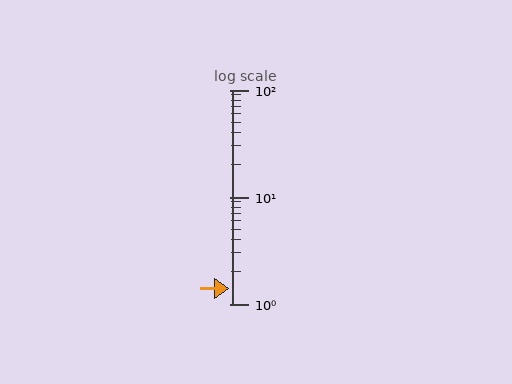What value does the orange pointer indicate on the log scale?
The pointer indicates approximately 1.4.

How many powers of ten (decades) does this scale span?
The scale spans 2 decades, from 1 to 100.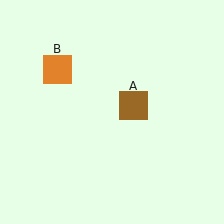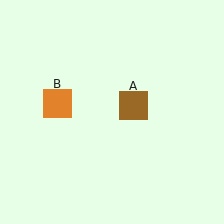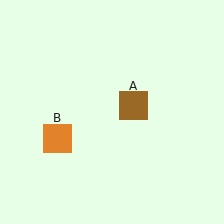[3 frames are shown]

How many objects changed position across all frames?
1 object changed position: orange square (object B).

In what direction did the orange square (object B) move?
The orange square (object B) moved down.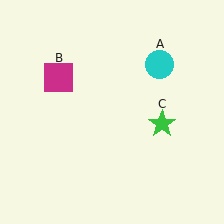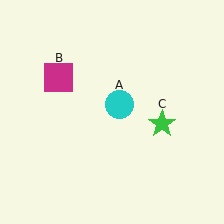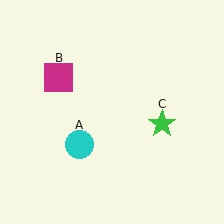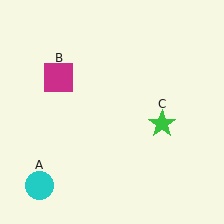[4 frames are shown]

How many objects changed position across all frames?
1 object changed position: cyan circle (object A).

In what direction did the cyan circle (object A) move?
The cyan circle (object A) moved down and to the left.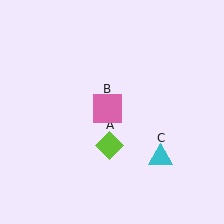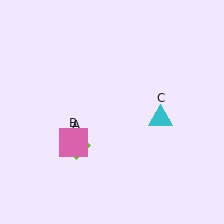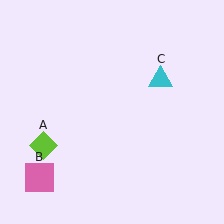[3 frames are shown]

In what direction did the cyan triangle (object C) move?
The cyan triangle (object C) moved up.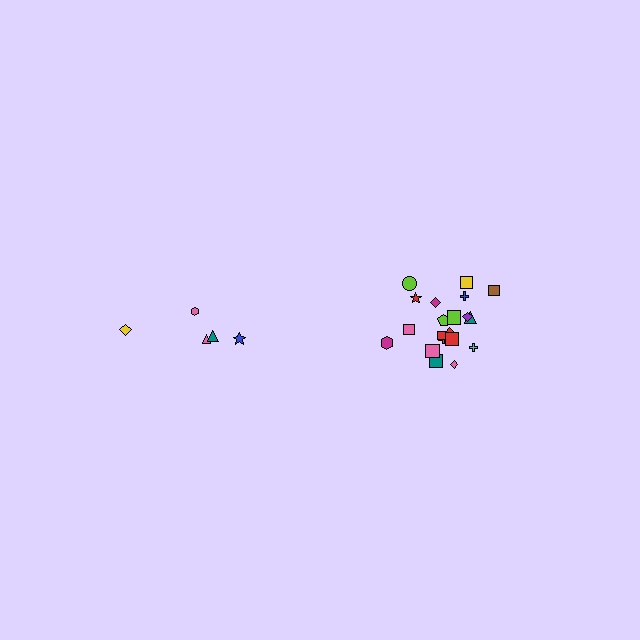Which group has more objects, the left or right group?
The right group.